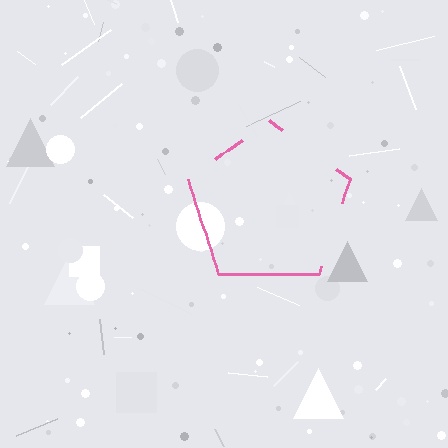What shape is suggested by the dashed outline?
The dashed outline suggests a pentagon.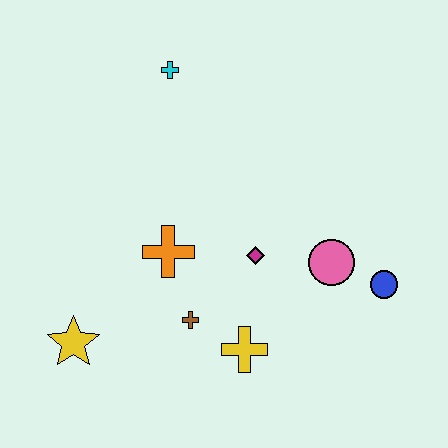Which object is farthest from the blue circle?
The yellow star is farthest from the blue circle.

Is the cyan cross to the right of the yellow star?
Yes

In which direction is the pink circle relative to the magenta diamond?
The pink circle is to the right of the magenta diamond.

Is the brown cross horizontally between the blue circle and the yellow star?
Yes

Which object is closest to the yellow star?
The brown cross is closest to the yellow star.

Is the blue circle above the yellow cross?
Yes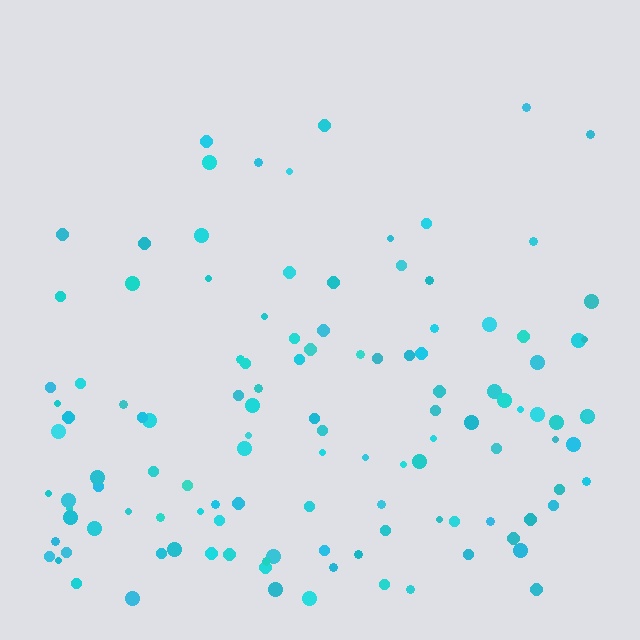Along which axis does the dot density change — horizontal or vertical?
Vertical.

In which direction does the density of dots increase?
From top to bottom, with the bottom side densest.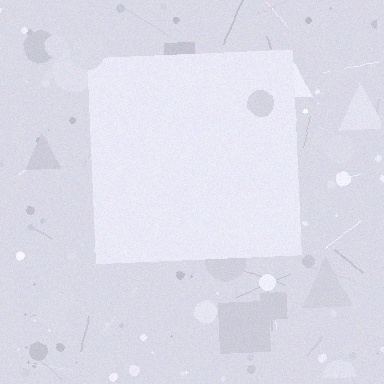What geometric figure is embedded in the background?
A square is embedded in the background.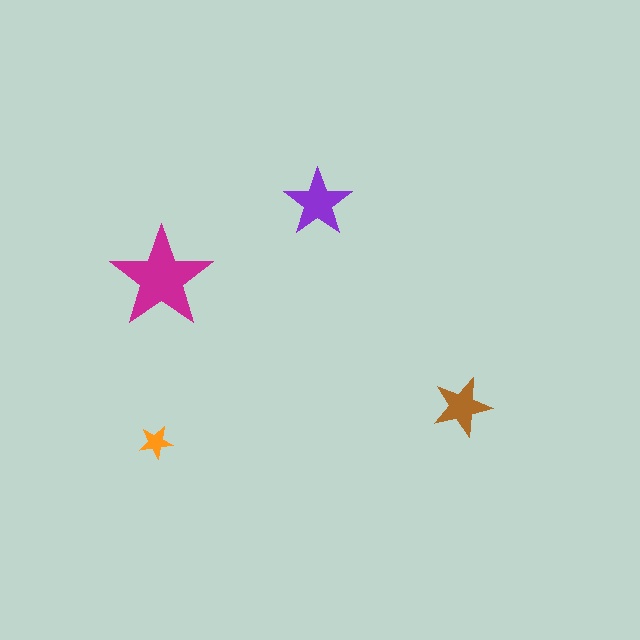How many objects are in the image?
There are 4 objects in the image.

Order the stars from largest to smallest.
the magenta one, the purple one, the brown one, the orange one.